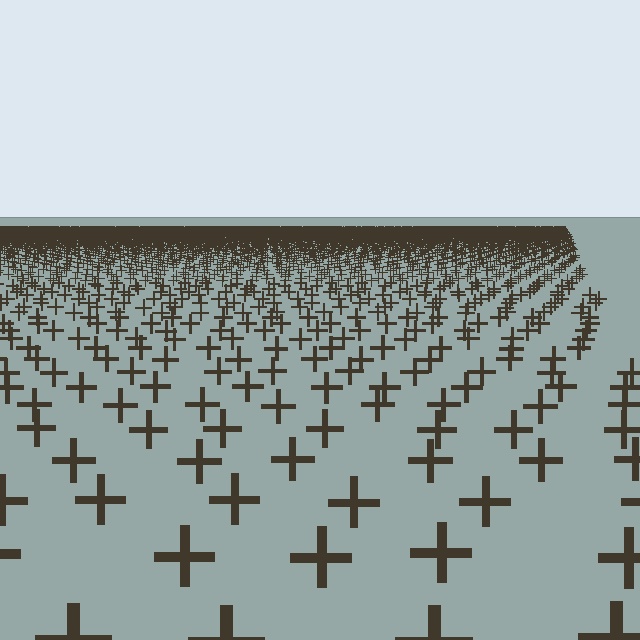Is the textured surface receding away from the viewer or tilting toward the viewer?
The surface is receding away from the viewer. Texture elements get smaller and denser toward the top.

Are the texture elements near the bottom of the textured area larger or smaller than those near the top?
Larger. Near the bottom, elements are closer to the viewer and appear at a bigger on-screen size.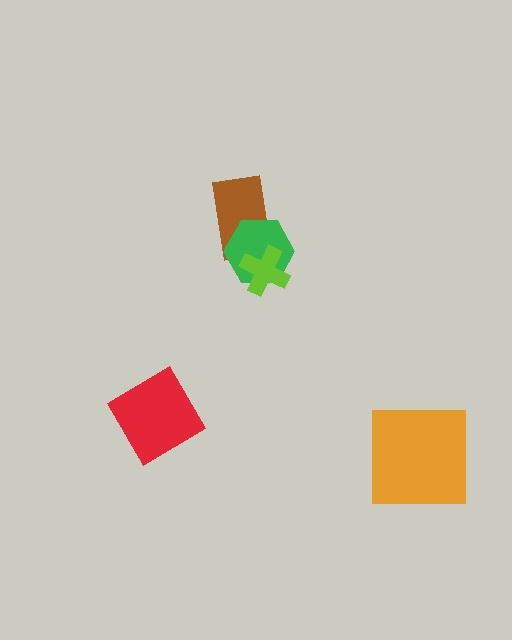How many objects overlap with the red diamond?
0 objects overlap with the red diamond.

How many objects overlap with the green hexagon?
2 objects overlap with the green hexagon.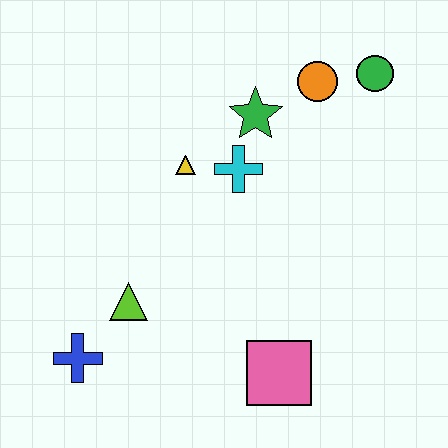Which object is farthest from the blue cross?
The green circle is farthest from the blue cross.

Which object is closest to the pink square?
The lime triangle is closest to the pink square.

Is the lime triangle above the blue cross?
Yes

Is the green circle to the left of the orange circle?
No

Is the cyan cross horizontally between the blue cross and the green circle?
Yes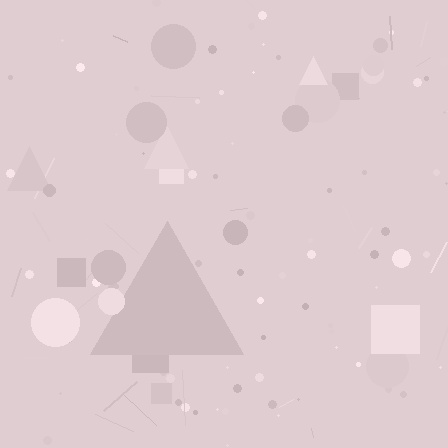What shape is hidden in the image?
A triangle is hidden in the image.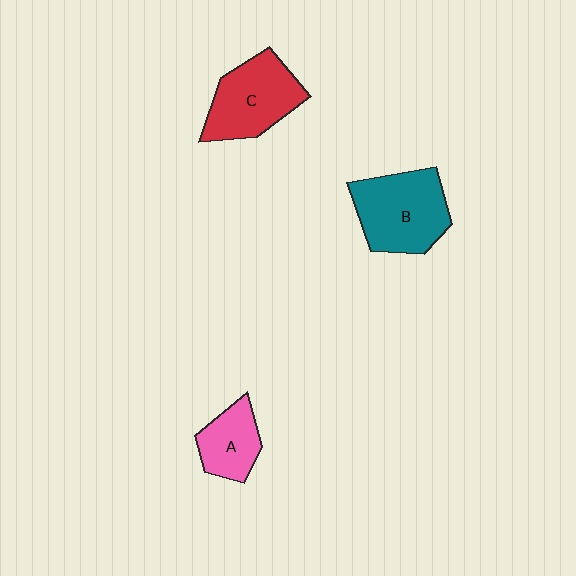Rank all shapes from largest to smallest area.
From largest to smallest: B (teal), C (red), A (pink).